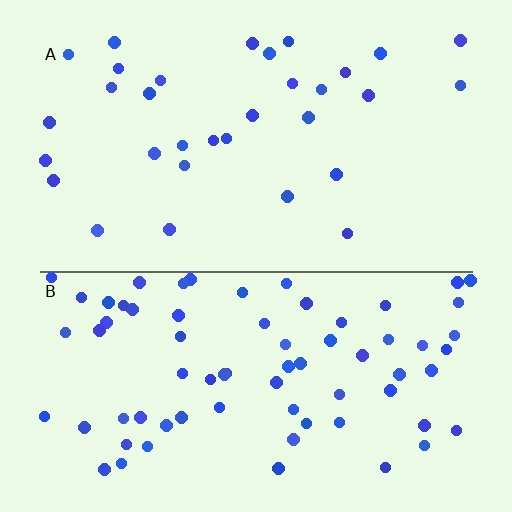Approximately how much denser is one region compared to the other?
Approximately 2.2× — region B over region A.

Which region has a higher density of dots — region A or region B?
B (the bottom).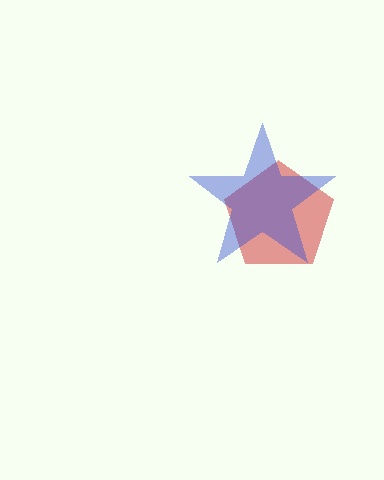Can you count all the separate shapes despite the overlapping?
Yes, there are 2 separate shapes.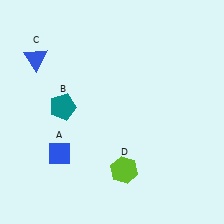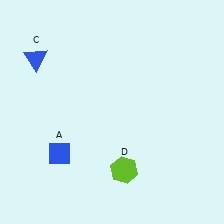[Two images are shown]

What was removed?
The teal pentagon (B) was removed in Image 2.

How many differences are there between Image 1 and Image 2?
There is 1 difference between the two images.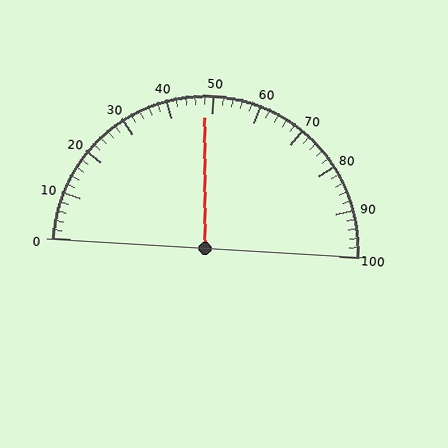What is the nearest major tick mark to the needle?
The nearest major tick mark is 50.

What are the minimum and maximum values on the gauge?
The gauge ranges from 0 to 100.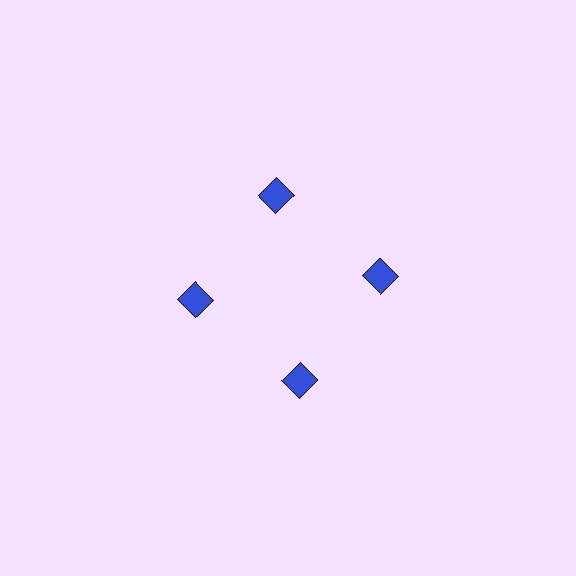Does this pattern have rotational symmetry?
Yes, this pattern has 4-fold rotational symmetry. It looks the same after rotating 90 degrees around the center.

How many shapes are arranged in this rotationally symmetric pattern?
There are 4 shapes, arranged in 4 groups of 1.